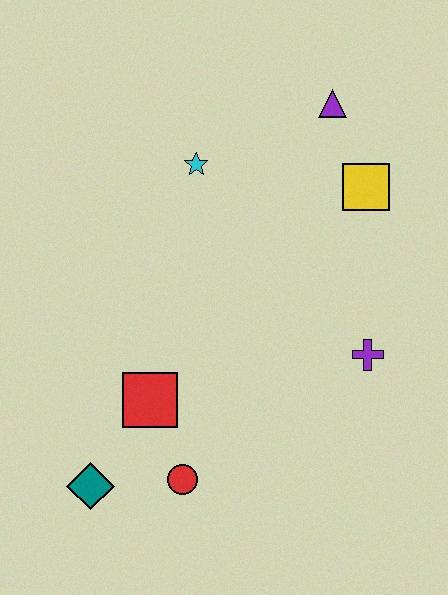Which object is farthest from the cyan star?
The teal diamond is farthest from the cyan star.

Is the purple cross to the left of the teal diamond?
No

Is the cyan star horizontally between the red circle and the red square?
No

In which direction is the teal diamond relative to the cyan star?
The teal diamond is below the cyan star.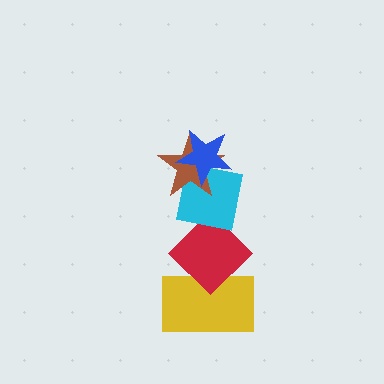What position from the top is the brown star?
The brown star is 2nd from the top.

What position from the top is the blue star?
The blue star is 1st from the top.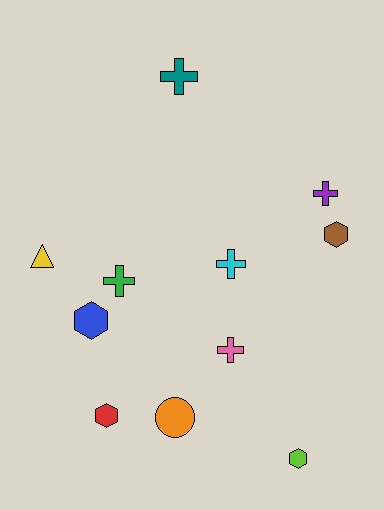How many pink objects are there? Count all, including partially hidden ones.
There is 1 pink object.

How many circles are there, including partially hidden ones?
There is 1 circle.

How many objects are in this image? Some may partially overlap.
There are 11 objects.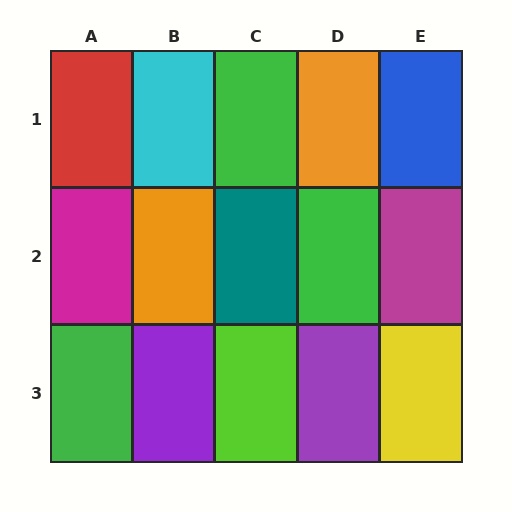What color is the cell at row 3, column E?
Yellow.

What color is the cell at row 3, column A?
Green.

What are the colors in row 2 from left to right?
Magenta, orange, teal, green, magenta.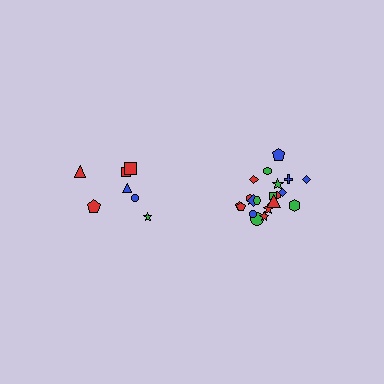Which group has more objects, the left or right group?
The right group.